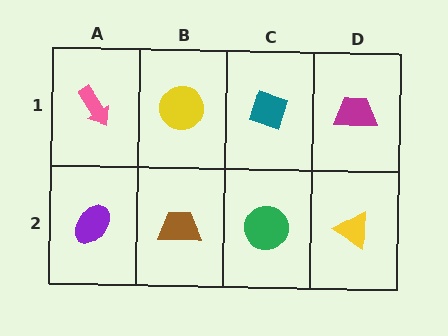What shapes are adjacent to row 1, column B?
A brown trapezoid (row 2, column B), a pink arrow (row 1, column A), a teal diamond (row 1, column C).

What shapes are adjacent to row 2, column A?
A pink arrow (row 1, column A), a brown trapezoid (row 2, column B).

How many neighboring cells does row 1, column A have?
2.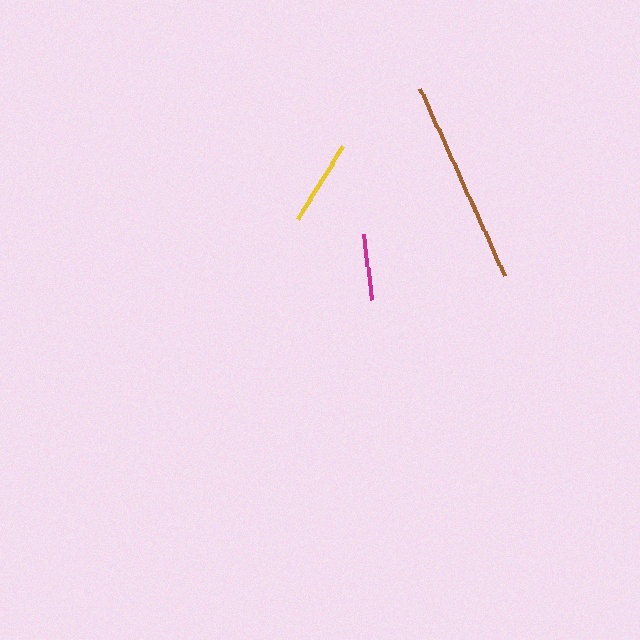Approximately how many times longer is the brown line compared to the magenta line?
The brown line is approximately 3.1 times the length of the magenta line.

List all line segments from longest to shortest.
From longest to shortest: brown, yellow, magenta.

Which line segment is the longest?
The brown line is the longest at approximately 206 pixels.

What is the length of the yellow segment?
The yellow segment is approximately 84 pixels long.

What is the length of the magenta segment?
The magenta segment is approximately 67 pixels long.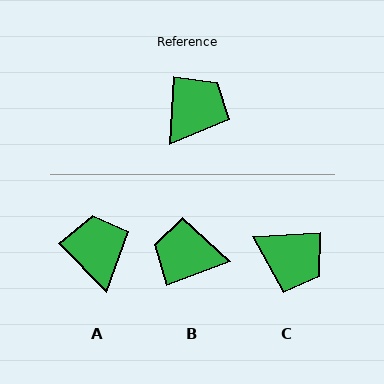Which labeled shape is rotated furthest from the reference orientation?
B, about 114 degrees away.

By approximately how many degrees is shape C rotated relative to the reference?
Approximately 84 degrees clockwise.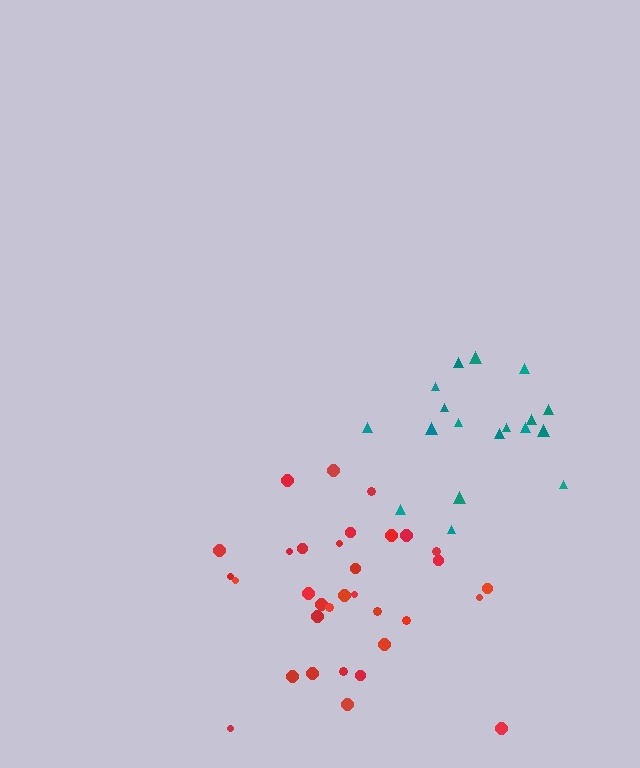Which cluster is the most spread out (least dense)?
Teal.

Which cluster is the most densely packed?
Red.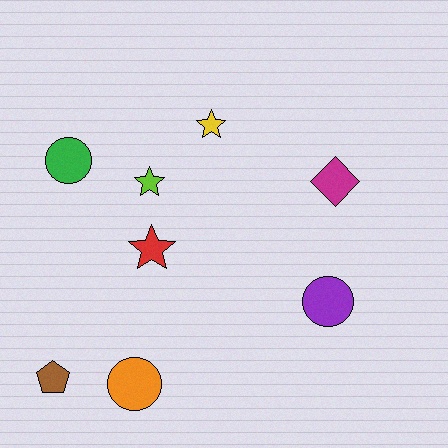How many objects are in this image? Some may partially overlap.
There are 8 objects.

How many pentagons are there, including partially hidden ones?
There is 1 pentagon.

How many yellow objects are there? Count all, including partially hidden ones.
There is 1 yellow object.